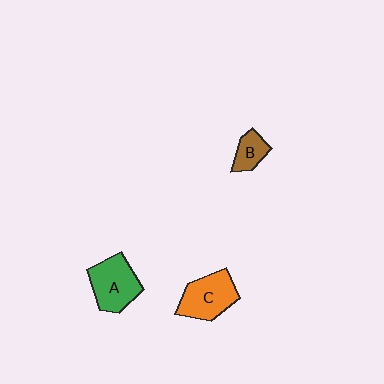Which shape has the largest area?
Shape A (green).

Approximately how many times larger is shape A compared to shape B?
Approximately 2.1 times.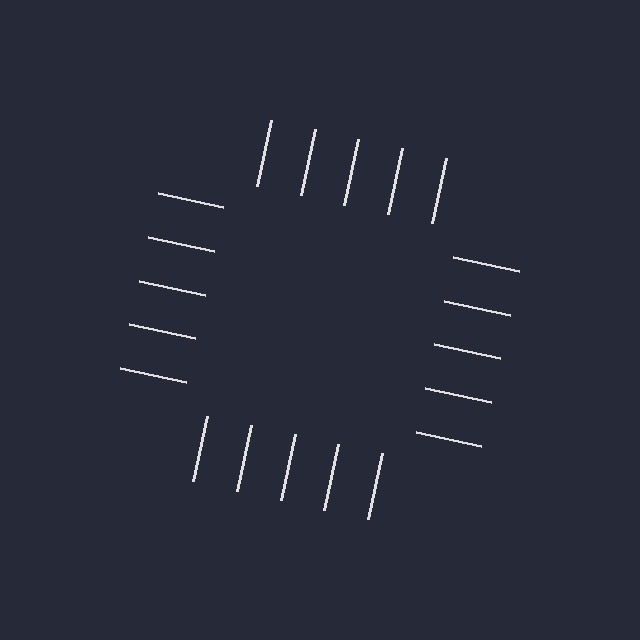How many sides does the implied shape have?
4 sides — the line-ends trace a square.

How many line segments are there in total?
20 — 5 along each of the 4 edges.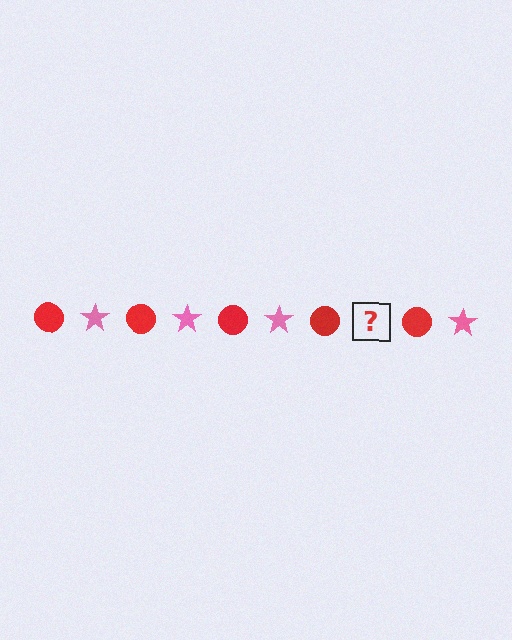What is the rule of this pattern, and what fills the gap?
The rule is that the pattern alternates between red circle and pink star. The gap should be filled with a pink star.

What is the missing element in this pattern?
The missing element is a pink star.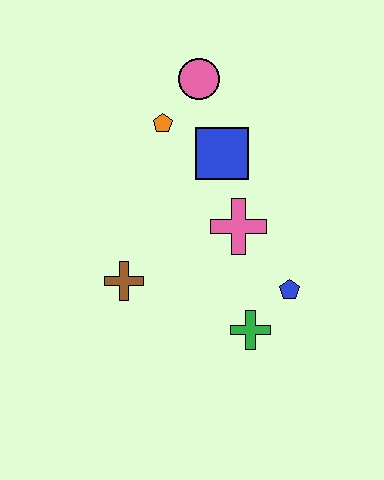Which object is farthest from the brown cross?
The pink circle is farthest from the brown cross.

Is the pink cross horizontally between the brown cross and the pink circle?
No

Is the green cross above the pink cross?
No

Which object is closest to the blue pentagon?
The green cross is closest to the blue pentagon.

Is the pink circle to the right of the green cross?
No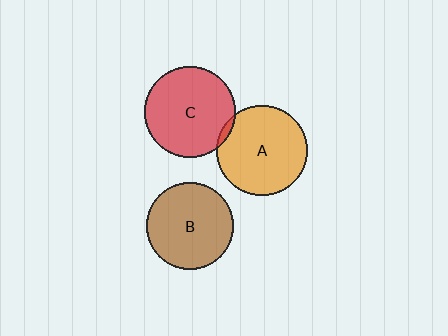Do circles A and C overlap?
Yes.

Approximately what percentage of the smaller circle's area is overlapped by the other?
Approximately 5%.